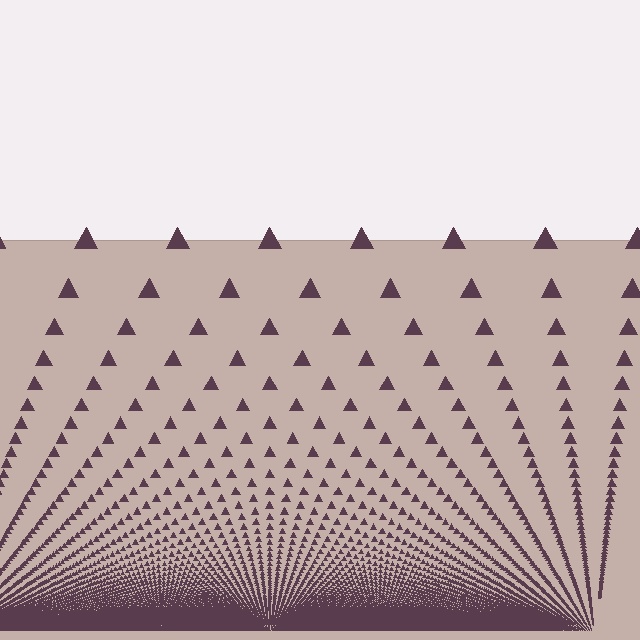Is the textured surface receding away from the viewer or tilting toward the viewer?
The surface appears to tilt toward the viewer. Texture elements get larger and sparser toward the top.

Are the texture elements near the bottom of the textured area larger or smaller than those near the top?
Smaller. The gradient is inverted — elements near the bottom are smaller and denser.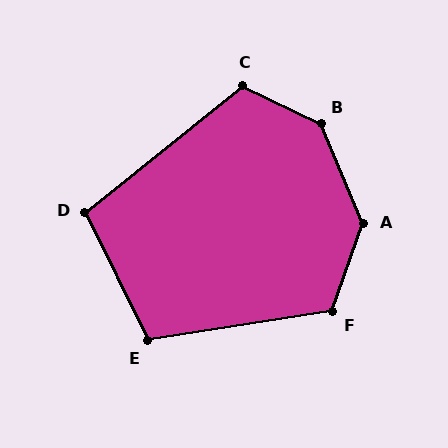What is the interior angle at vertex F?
Approximately 118 degrees (obtuse).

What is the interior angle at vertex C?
Approximately 115 degrees (obtuse).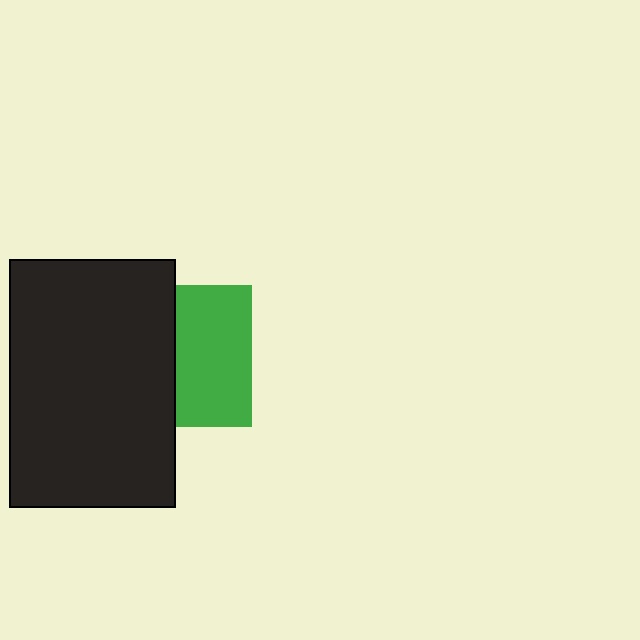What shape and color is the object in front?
The object in front is a black rectangle.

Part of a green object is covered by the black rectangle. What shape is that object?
It is a square.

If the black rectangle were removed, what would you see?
You would see the complete green square.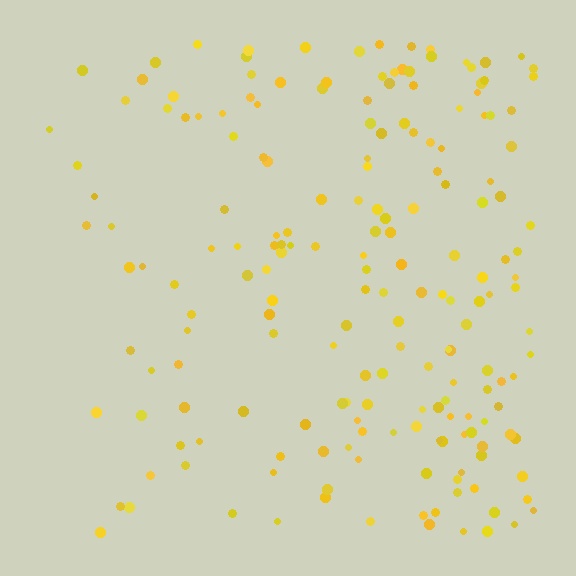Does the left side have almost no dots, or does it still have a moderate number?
Still a moderate number, just noticeably fewer than the right.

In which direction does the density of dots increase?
From left to right, with the right side densest.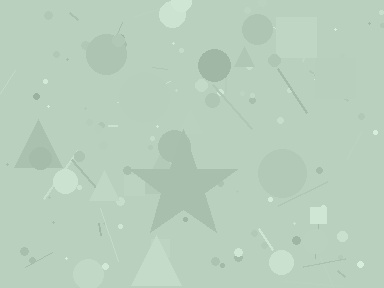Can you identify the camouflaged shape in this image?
The camouflaged shape is a star.